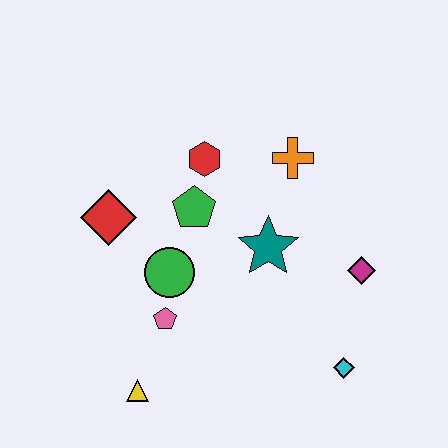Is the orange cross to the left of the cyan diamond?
Yes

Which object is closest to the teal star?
The green pentagon is closest to the teal star.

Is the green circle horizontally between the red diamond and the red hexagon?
Yes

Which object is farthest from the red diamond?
The cyan diamond is farthest from the red diamond.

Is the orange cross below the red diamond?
No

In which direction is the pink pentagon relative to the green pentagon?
The pink pentagon is below the green pentagon.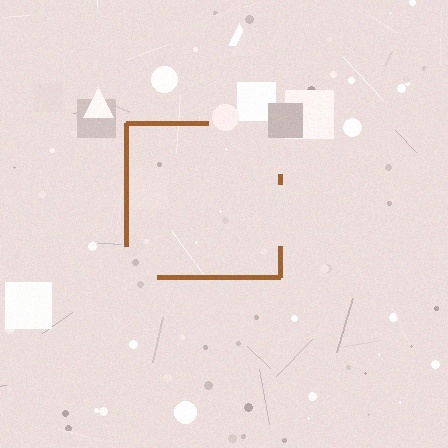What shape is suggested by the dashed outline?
The dashed outline suggests a square.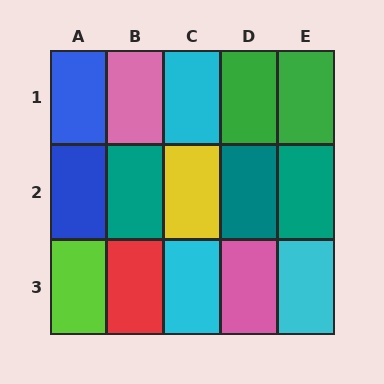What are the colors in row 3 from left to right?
Lime, red, cyan, pink, cyan.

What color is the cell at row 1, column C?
Cyan.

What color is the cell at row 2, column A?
Blue.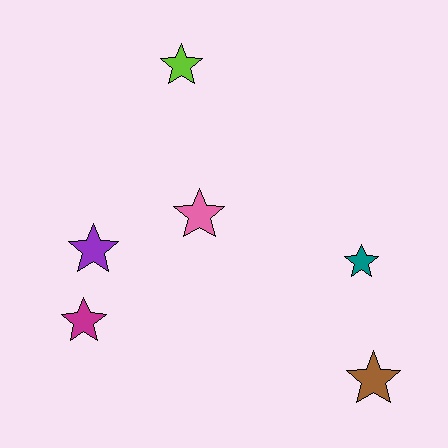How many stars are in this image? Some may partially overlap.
There are 6 stars.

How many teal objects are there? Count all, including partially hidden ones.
There is 1 teal object.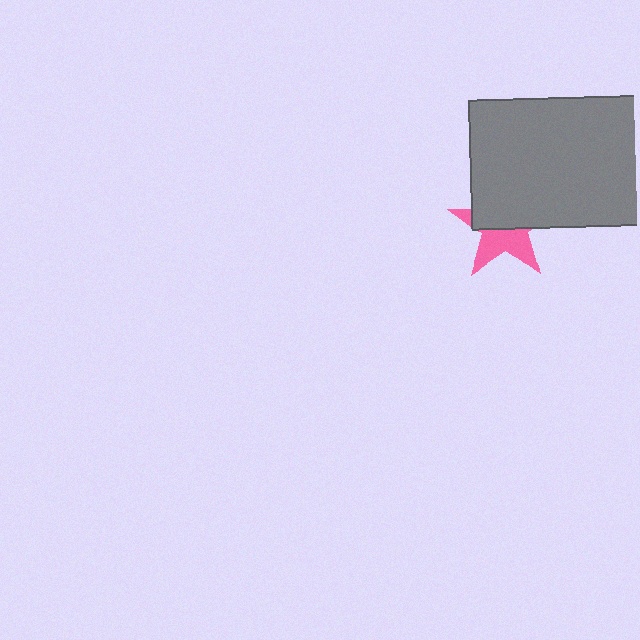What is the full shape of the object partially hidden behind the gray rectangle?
The partially hidden object is a pink star.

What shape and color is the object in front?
The object in front is a gray rectangle.